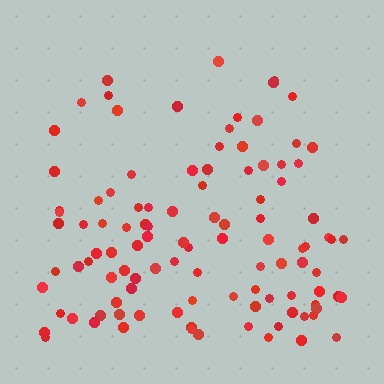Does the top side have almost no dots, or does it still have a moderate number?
Still a moderate number, just noticeably fewer than the bottom.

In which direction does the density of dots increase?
From top to bottom, with the bottom side densest.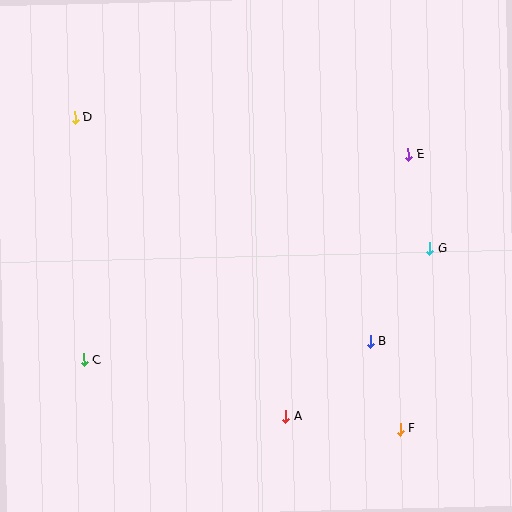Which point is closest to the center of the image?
Point B at (370, 341) is closest to the center.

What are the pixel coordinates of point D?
Point D is at (75, 118).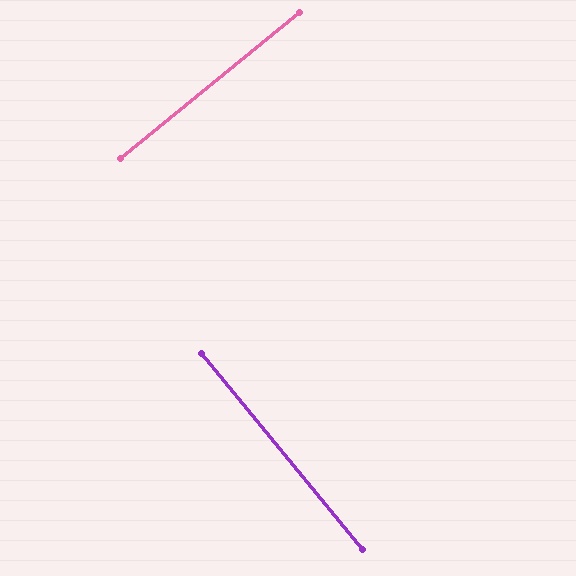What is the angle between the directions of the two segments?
Approximately 90 degrees.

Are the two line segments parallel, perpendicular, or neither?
Perpendicular — they meet at approximately 90°.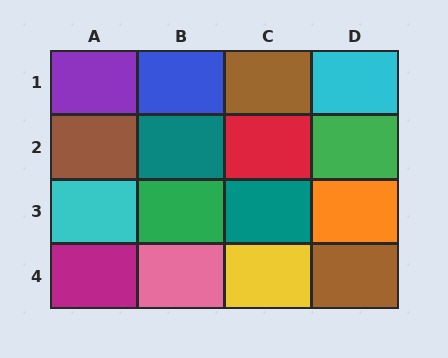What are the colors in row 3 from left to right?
Cyan, green, teal, orange.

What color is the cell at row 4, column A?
Magenta.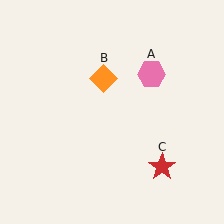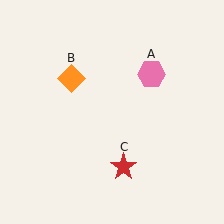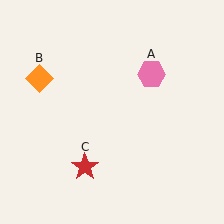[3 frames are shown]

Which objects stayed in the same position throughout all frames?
Pink hexagon (object A) remained stationary.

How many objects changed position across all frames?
2 objects changed position: orange diamond (object B), red star (object C).